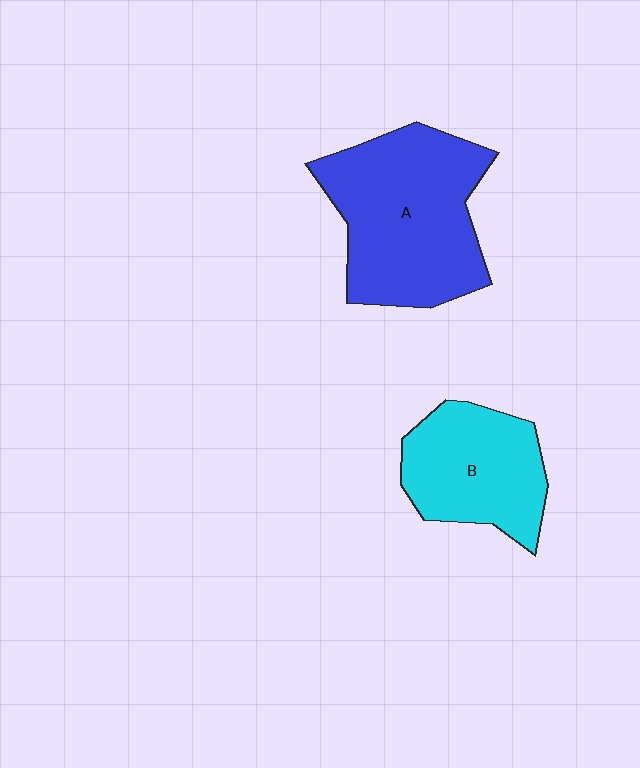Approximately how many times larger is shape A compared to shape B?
Approximately 1.5 times.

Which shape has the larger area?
Shape A (blue).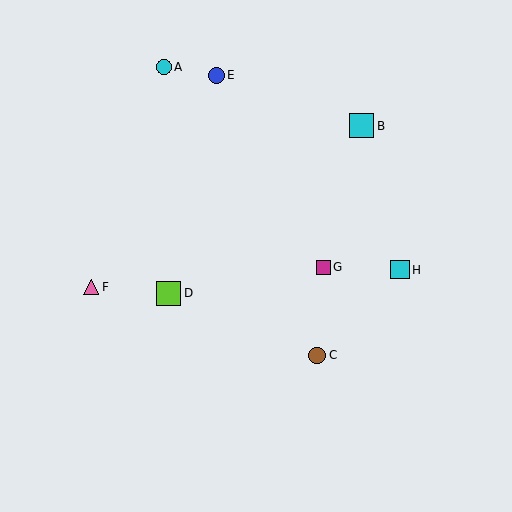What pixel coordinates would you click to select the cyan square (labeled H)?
Click at (400, 270) to select the cyan square H.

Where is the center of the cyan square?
The center of the cyan square is at (400, 270).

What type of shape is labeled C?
Shape C is a brown circle.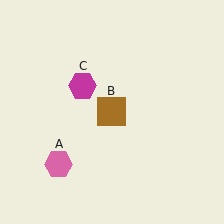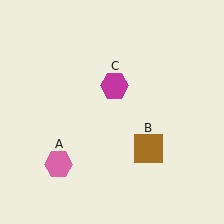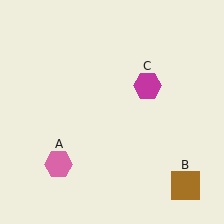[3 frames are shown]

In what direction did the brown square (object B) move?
The brown square (object B) moved down and to the right.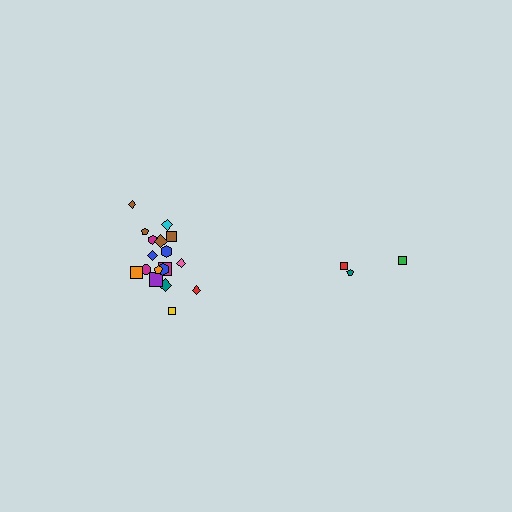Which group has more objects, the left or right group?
The left group.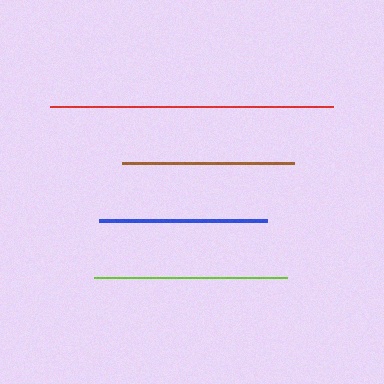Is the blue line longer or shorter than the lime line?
The lime line is longer than the blue line.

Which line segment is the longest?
The red line is the longest at approximately 282 pixels.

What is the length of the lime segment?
The lime segment is approximately 193 pixels long.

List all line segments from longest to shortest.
From longest to shortest: red, lime, brown, blue.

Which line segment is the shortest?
The blue line is the shortest at approximately 168 pixels.